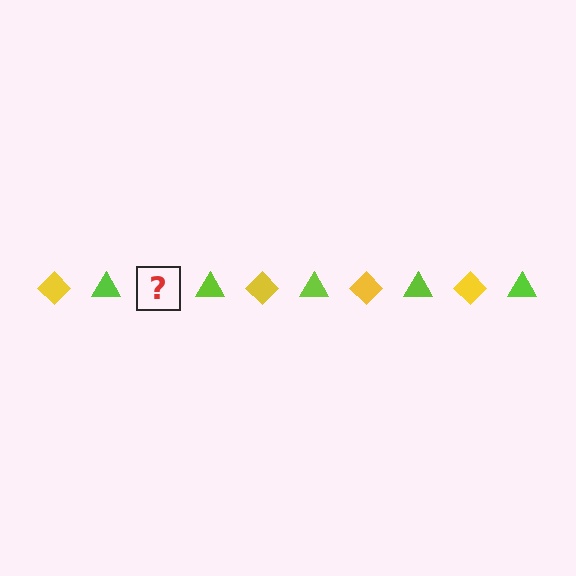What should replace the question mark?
The question mark should be replaced with a yellow diamond.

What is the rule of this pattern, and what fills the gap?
The rule is that the pattern alternates between yellow diamond and lime triangle. The gap should be filled with a yellow diamond.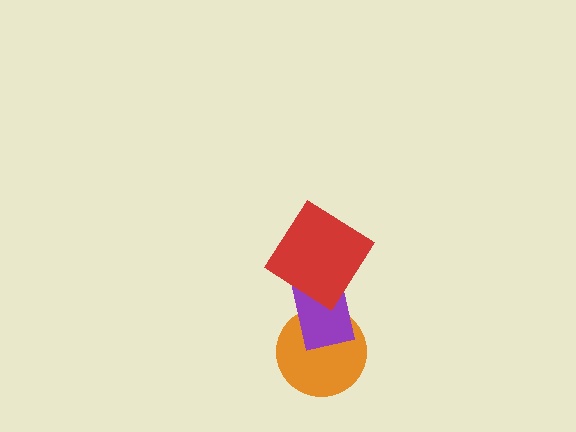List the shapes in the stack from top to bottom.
From top to bottom: the red diamond, the purple rectangle, the orange circle.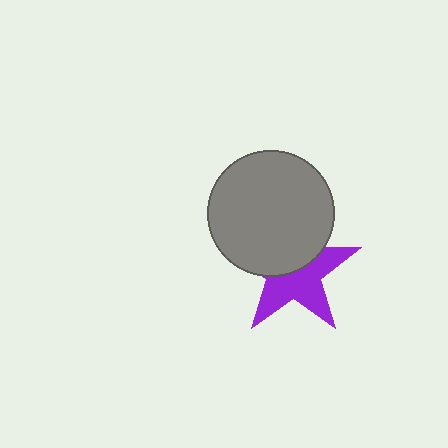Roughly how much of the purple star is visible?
About half of it is visible (roughly 54%).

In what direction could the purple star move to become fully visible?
The purple star could move down. That would shift it out from behind the gray circle entirely.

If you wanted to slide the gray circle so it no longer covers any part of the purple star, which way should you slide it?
Slide it up — that is the most direct way to separate the two shapes.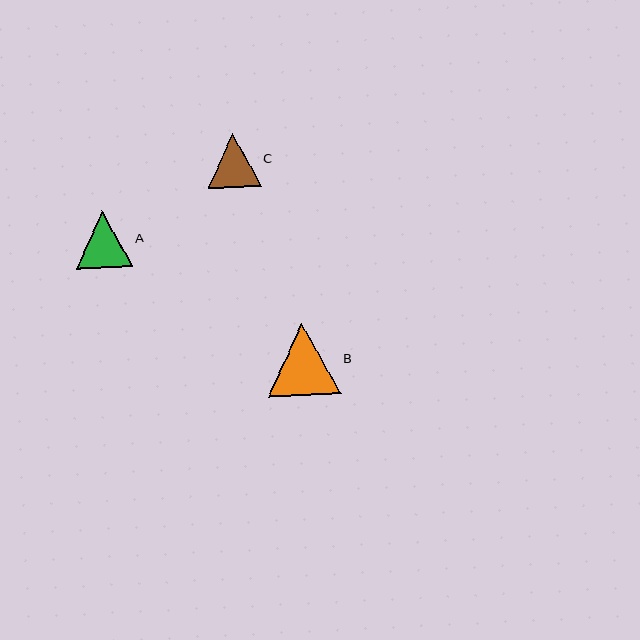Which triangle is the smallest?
Triangle C is the smallest with a size of approximately 54 pixels.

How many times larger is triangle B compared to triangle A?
Triangle B is approximately 1.3 times the size of triangle A.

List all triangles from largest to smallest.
From largest to smallest: B, A, C.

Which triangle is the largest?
Triangle B is the largest with a size of approximately 73 pixels.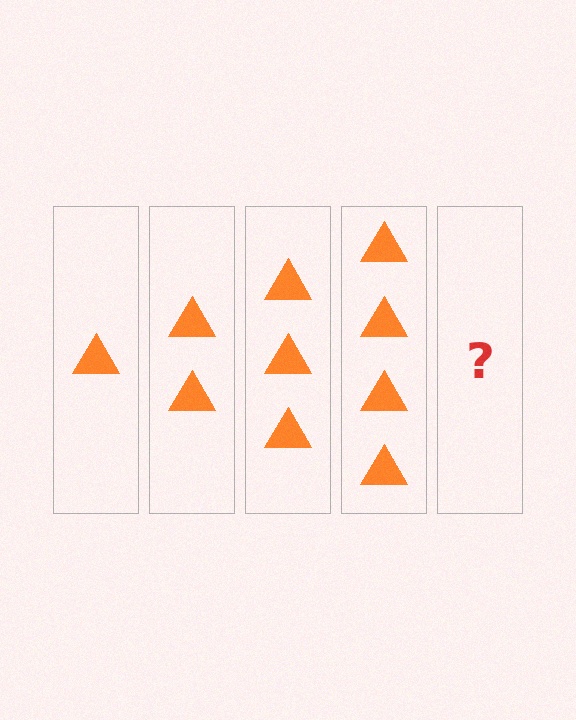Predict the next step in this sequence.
The next step is 5 triangles.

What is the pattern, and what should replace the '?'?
The pattern is that each step adds one more triangle. The '?' should be 5 triangles.